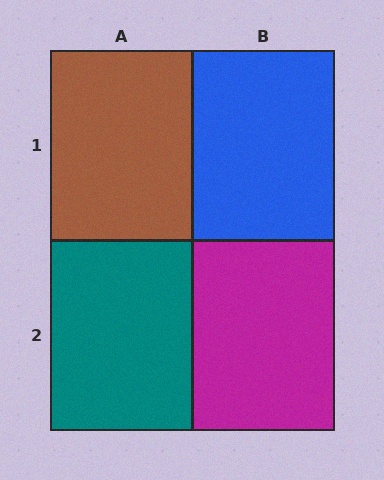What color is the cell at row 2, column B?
Magenta.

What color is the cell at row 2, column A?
Teal.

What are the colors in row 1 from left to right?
Brown, blue.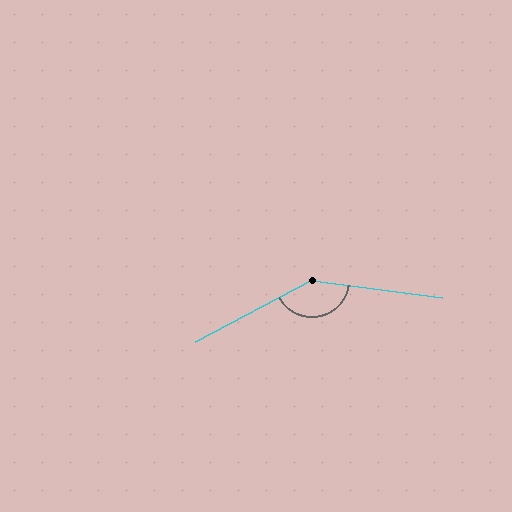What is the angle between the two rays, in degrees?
Approximately 145 degrees.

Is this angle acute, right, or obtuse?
It is obtuse.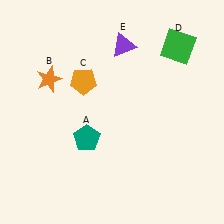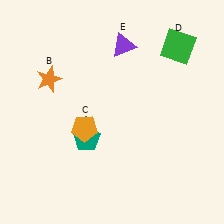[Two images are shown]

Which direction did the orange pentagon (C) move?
The orange pentagon (C) moved down.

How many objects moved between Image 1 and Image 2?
1 object moved between the two images.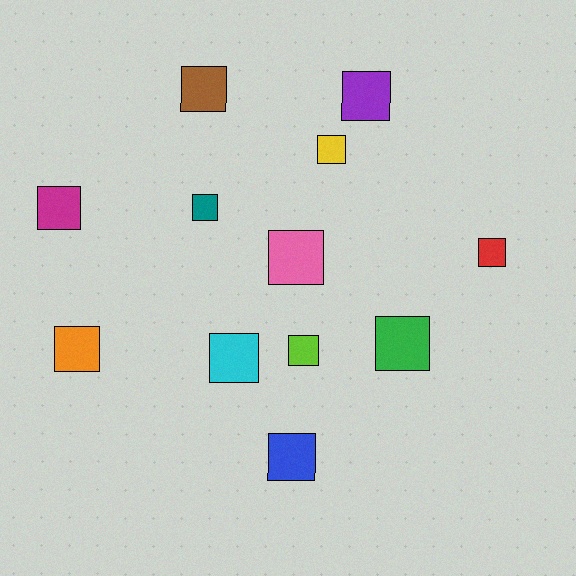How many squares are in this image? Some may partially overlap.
There are 12 squares.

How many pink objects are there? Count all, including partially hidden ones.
There is 1 pink object.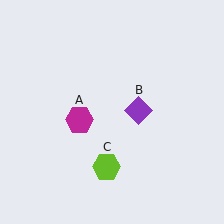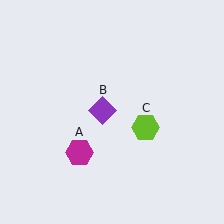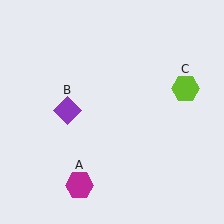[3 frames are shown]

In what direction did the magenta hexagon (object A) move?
The magenta hexagon (object A) moved down.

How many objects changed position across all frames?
3 objects changed position: magenta hexagon (object A), purple diamond (object B), lime hexagon (object C).